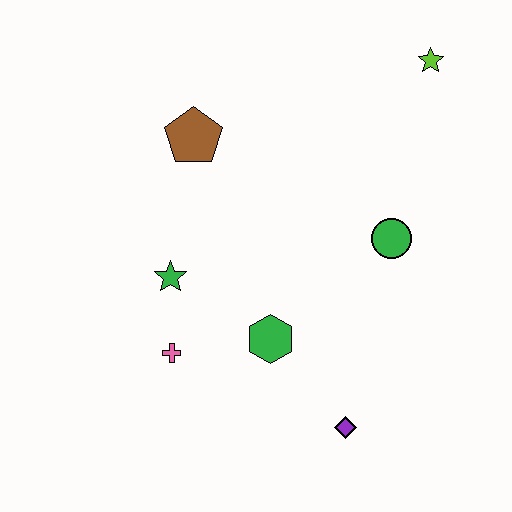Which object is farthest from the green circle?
The pink cross is farthest from the green circle.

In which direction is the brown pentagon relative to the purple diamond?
The brown pentagon is above the purple diamond.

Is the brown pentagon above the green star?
Yes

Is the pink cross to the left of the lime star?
Yes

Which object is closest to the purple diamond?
The green hexagon is closest to the purple diamond.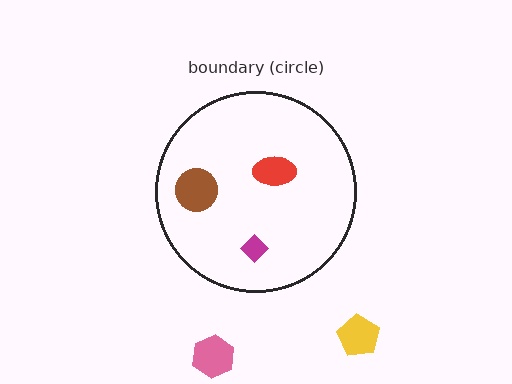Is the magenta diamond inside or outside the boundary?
Inside.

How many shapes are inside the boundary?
3 inside, 2 outside.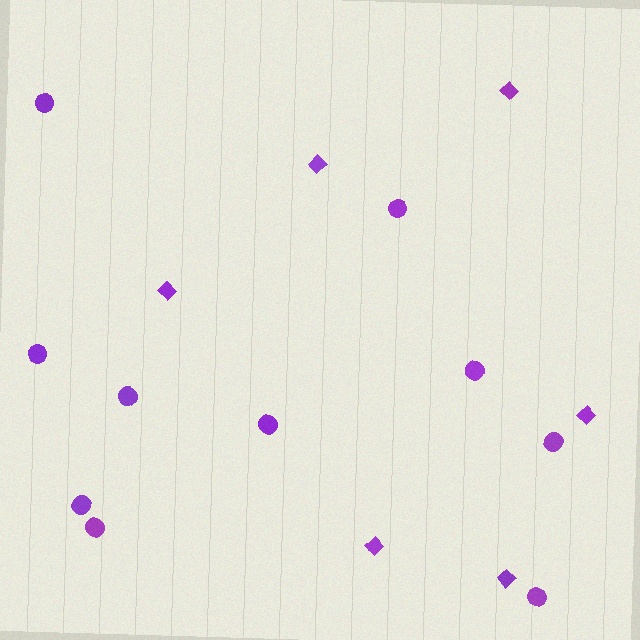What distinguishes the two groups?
There are 2 groups: one group of diamonds (6) and one group of circles (10).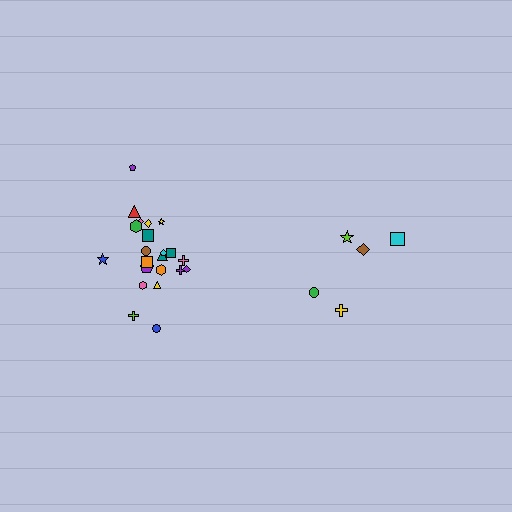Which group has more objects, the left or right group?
The left group.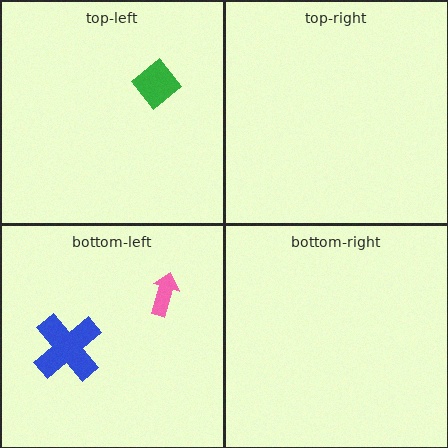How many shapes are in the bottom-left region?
2.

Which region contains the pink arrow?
The bottom-left region.